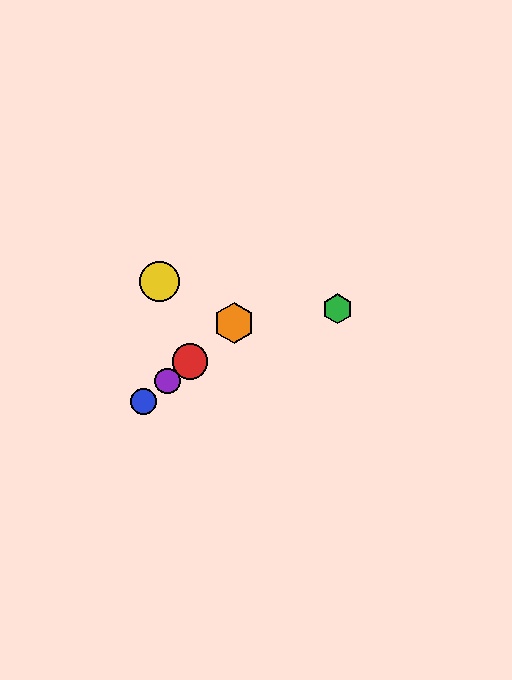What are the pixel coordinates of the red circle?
The red circle is at (190, 361).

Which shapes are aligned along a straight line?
The red circle, the blue circle, the purple circle, the orange hexagon are aligned along a straight line.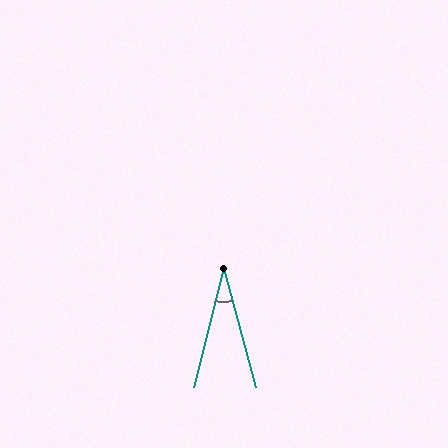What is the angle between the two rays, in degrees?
Approximately 29 degrees.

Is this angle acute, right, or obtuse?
It is acute.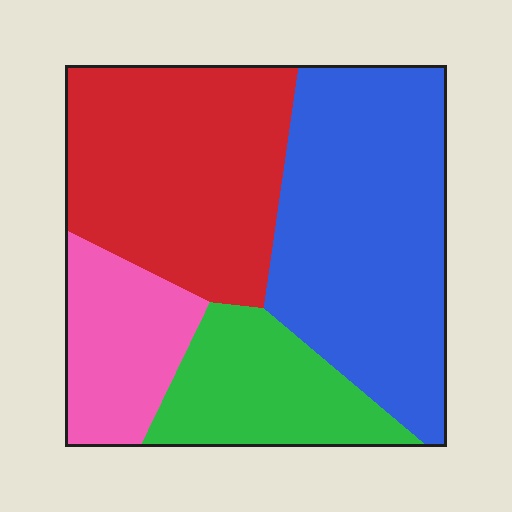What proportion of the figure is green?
Green covers around 15% of the figure.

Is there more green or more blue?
Blue.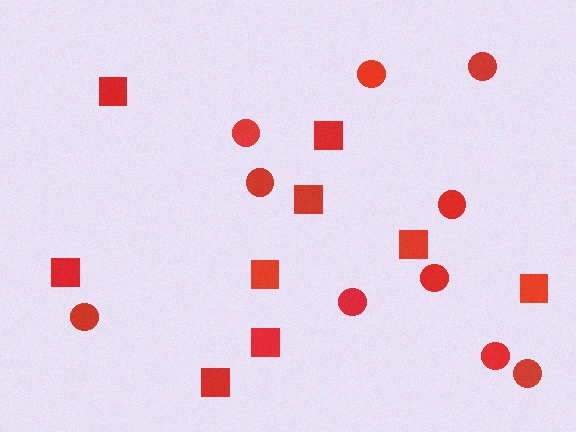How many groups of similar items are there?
There are 2 groups: one group of circles (10) and one group of squares (9).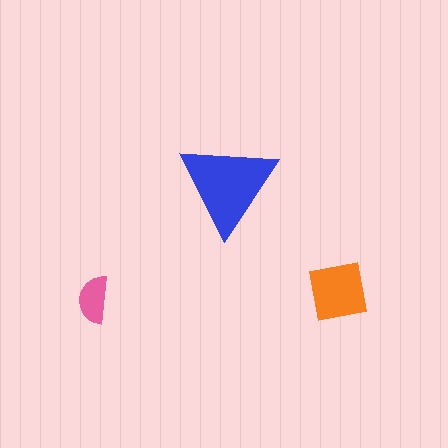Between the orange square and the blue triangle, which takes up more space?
The blue triangle.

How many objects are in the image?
There are 3 objects in the image.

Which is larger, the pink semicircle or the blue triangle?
The blue triangle.